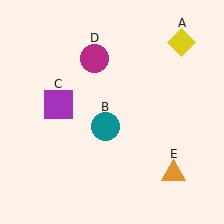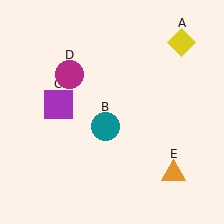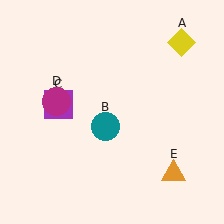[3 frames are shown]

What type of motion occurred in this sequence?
The magenta circle (object D) rotated counterclockwise around the center of the scene.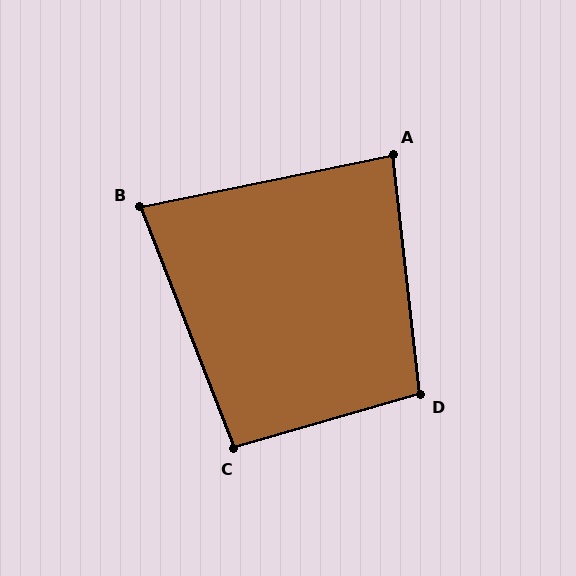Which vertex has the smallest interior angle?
B, at approximately 80 degrees.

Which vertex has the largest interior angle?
D, at approximately 100 degrees.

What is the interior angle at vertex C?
Approximately 95 degrees (obtuse).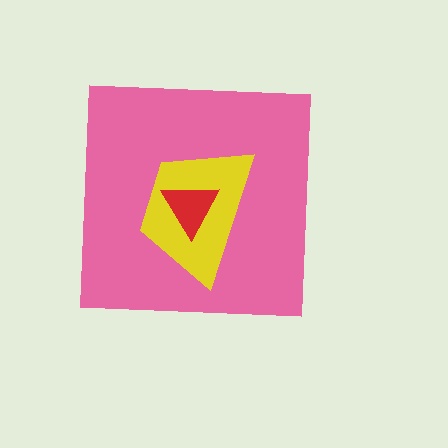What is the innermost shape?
The red triangle.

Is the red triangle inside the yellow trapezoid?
Yes.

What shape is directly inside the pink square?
The yellow trapezoid.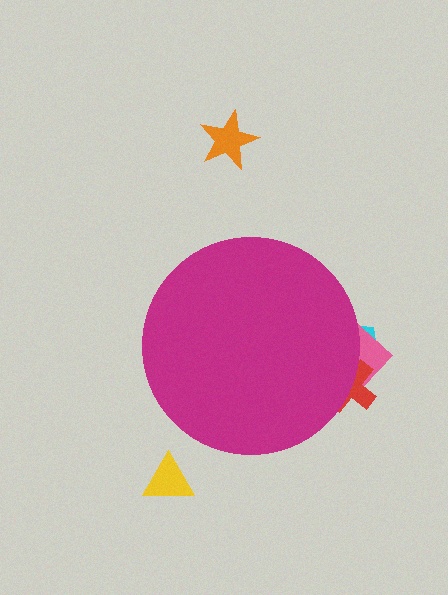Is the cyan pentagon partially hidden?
Yes, the cyan pentagon is partially hidden behind the magenta circle.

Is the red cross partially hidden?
Yes, the red cross is partially hidden behind the magenta circle.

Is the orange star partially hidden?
No, the orange star is fully visible.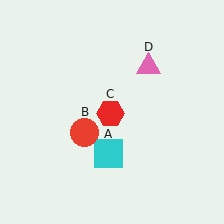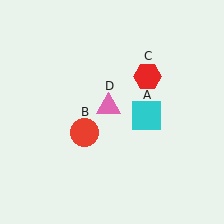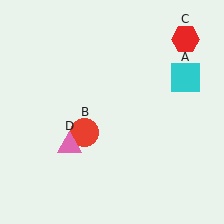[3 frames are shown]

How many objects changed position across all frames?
3 objects changed position: cyan square (object A), red hexagon (object C), pink triangle (object D).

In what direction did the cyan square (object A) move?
The cyan square (object A) moved up and to the right.